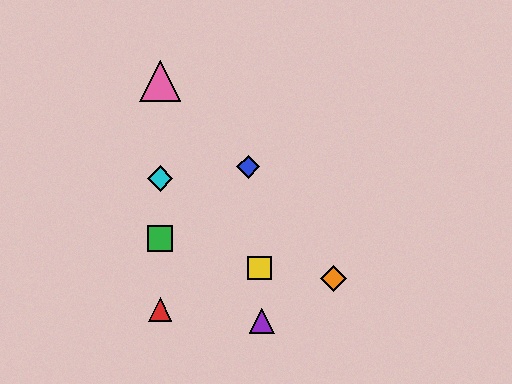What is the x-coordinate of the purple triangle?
The purple triangle is at x≈262.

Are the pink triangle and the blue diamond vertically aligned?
No, the pink triangle is at x≈160 and the blue diamond is at x≈248.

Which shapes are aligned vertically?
The red triangle, the green square, the cyan diamond, the pink triangle are aligned vertically.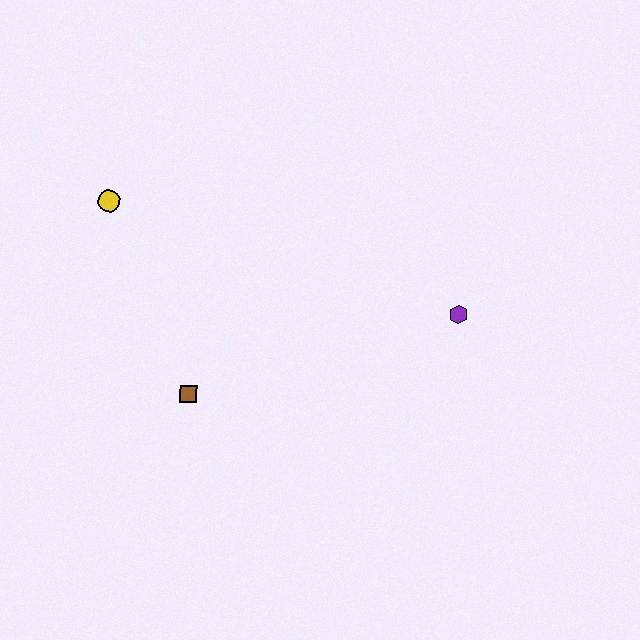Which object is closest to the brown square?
The yellow circle is closest to the brown square.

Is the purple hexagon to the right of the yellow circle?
Yes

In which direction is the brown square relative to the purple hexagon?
The brown square is to the left of the purple hexagon.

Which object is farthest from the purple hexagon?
The yellow circle is farthest from the purple hexagon.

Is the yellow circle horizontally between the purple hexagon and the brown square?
No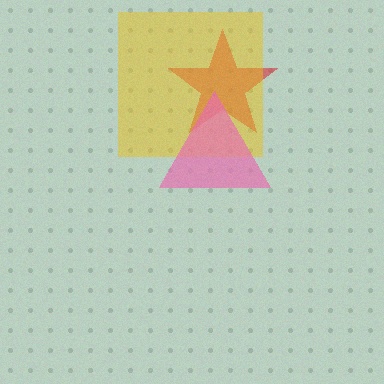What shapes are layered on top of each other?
The layered shapes are: a red star, a yellow square, a pink triangle.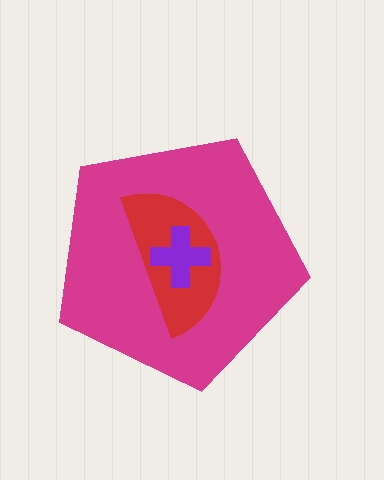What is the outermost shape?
The magenta pentagon.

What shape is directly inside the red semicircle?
The purple cross.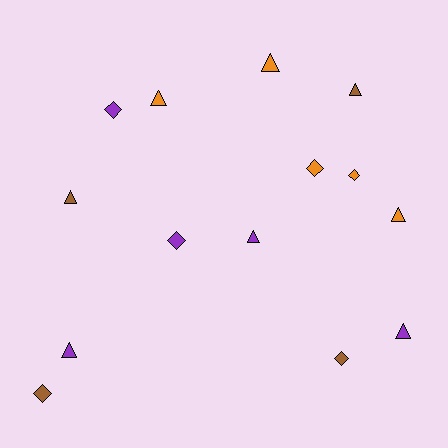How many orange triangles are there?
There are 3 orange triangles.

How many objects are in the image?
There are 14 objects.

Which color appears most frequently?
Orange, with 5 objects.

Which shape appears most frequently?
Triangle, with 8 objects.